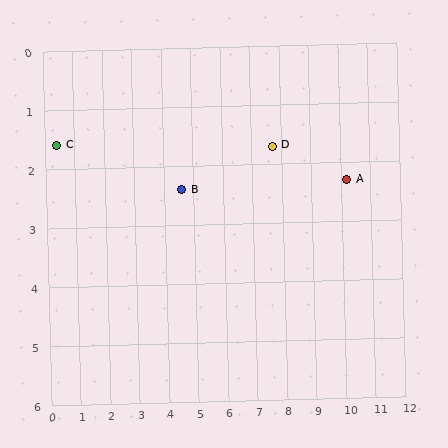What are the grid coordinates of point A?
Point A is at approximately (10.2, 2.3).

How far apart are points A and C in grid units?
Points A and C are about 9.8 grid units apart.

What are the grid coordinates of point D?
Point D is at approximately (7.7, 1.7).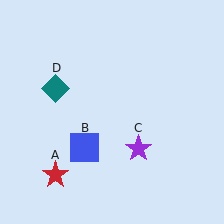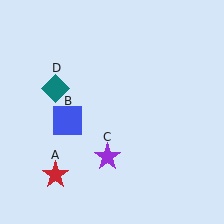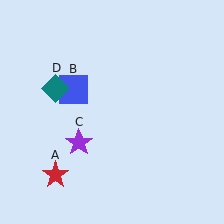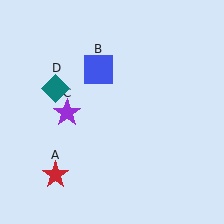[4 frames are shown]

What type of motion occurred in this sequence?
The blue square (object B), purple star (object C) rotated clockwise around the center of the scene.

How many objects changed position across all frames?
2 objects changed position: blue square (object B), purple star (object C).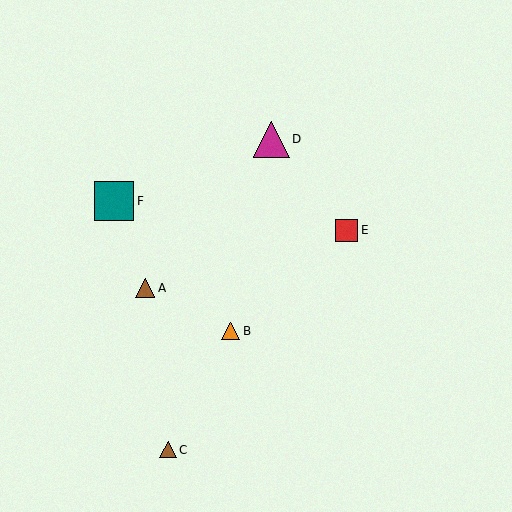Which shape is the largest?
The teal square (labeled F) is the largest.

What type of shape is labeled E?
Shape E is a red square.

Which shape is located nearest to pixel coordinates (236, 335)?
The orange triangle (labeled B) at (231, 331) is nearest to that location.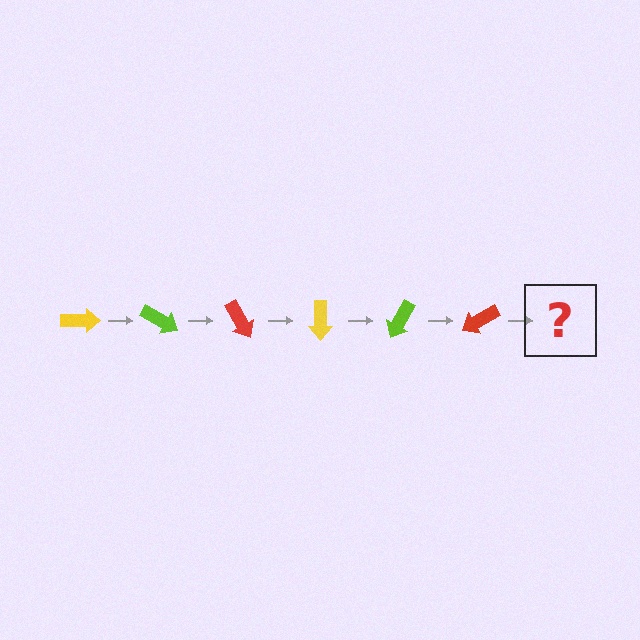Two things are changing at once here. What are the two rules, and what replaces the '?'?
The two rules are that it rotates 30 degrees each step and the color cycles through yellow, lime, and red. The '?' should be a yellow arrow, rotated 180 degrees from the start.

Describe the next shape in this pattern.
It should be a yellow arrow, rotated 180 degrees from the start.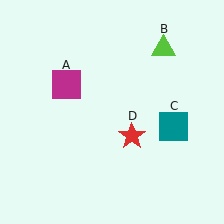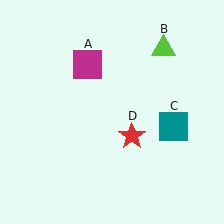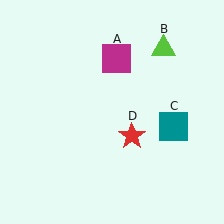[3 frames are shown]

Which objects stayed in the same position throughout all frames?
Lime triangle (object B) and teal square (object C) and red star (object D) remained stationary.